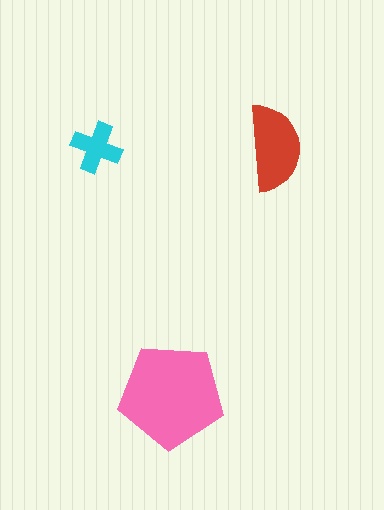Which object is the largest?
The pink pentagon.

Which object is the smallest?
The cyan cross.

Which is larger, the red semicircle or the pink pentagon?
The pink pentagon.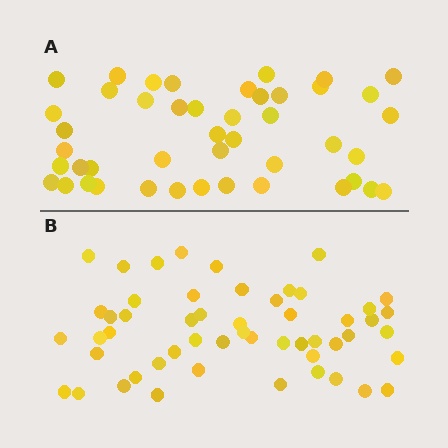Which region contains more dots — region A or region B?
Region B (the bottom region) has more dots.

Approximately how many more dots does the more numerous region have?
Region B has roughly 8 or so more dots than region A.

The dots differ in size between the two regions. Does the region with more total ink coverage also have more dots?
No. Region A has more total ink coverage because its dots are larger, but region B actually contains more individual dots. Total area can be misleading — the number of items is what matters here.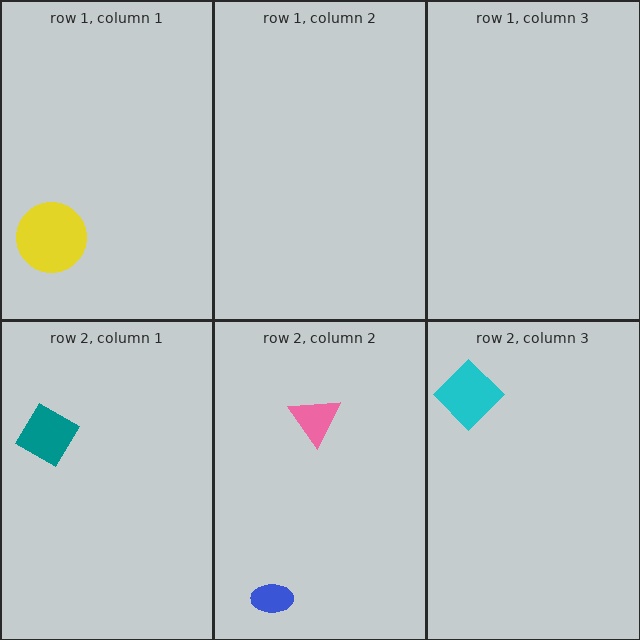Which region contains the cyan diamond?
The row 2, column 3 region.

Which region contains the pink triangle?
The row 2, column 2 region.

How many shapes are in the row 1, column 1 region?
1.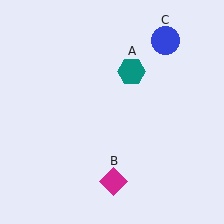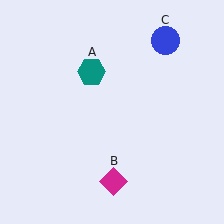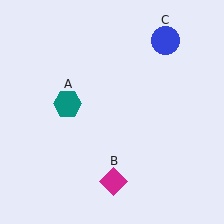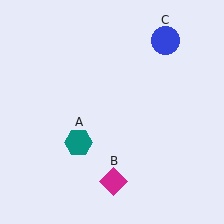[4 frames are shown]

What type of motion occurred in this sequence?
The teal hexagon (object A) rotated counterclockwise around the center of the scene.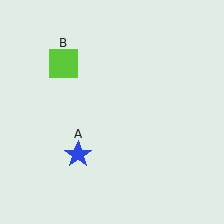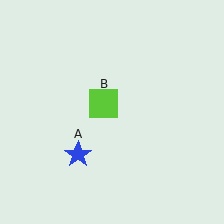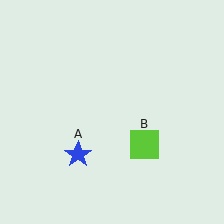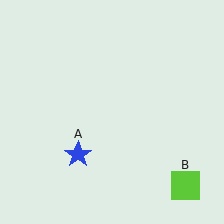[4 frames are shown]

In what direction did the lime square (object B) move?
The lime square (object B) moved down and to the right.